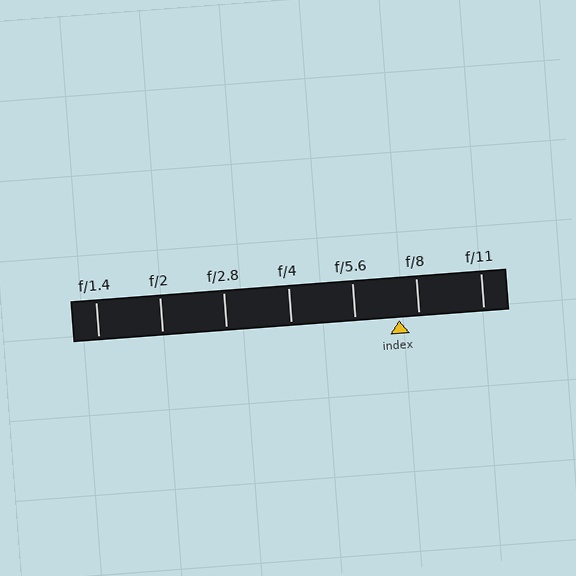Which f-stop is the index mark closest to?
The index mark is closest to f/8.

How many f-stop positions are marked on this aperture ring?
There are 7 f-stop positions marked.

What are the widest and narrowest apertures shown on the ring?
The widest aperture shown is f/1.4 and the narrowest is f/11.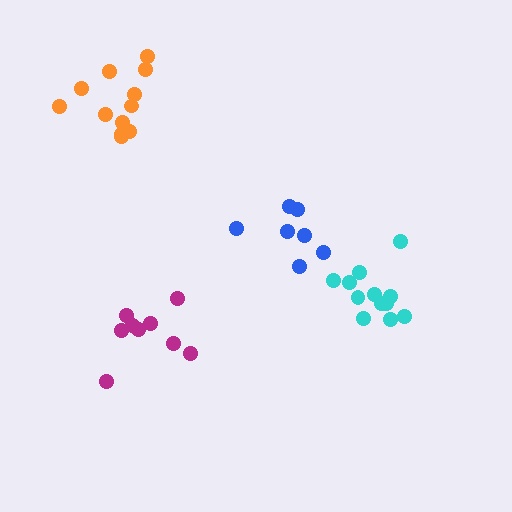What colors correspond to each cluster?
The clusters are colored: orange, blue, magenta, cyan.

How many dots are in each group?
Group 1: 12 dots, Group 2: 7 dots, Group 3: 9 dots, Group 4: 12 dots (40 total).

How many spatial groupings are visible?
There are 4 spatial groupings.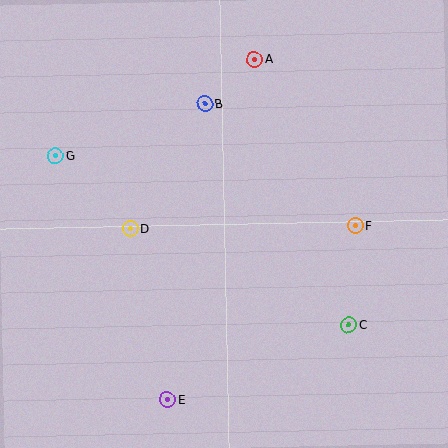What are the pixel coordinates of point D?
Point D is at (130, 229).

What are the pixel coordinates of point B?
Point B is at (205, 104).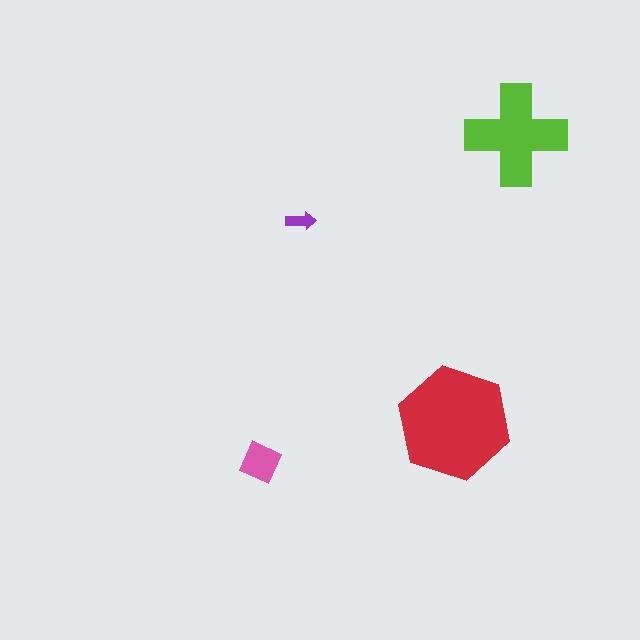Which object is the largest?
The red hexagon.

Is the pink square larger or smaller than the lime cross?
Smaller.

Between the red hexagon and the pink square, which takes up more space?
The red hexagon.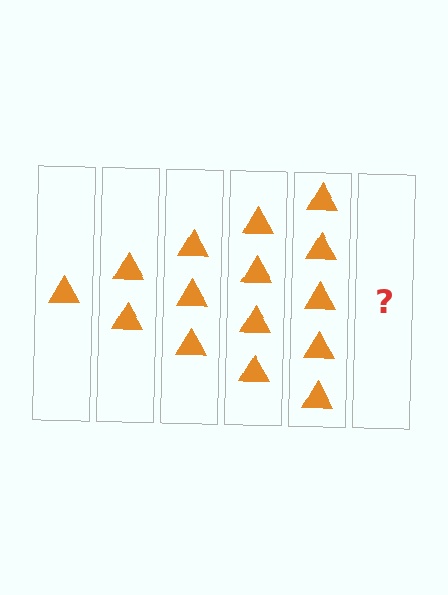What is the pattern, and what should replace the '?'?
The pattern is that each step adds one more triangle. The '?' should be 6 triangles.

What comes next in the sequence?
The next element should be 6 triangles.